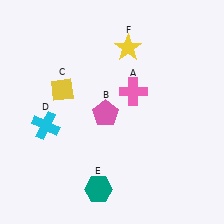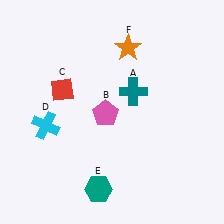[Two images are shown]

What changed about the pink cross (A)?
In Image 1, A is pink. In Image 2, it changed to teal.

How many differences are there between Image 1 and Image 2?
There are 3 differences between the two images.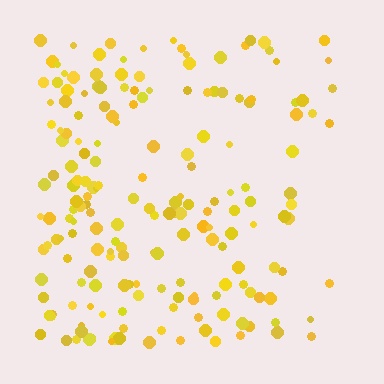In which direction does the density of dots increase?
From right to left, with the left side densest.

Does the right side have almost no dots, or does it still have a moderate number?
Still a moderate number, just noticeably fewer than the left.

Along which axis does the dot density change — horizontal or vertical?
Horizontal.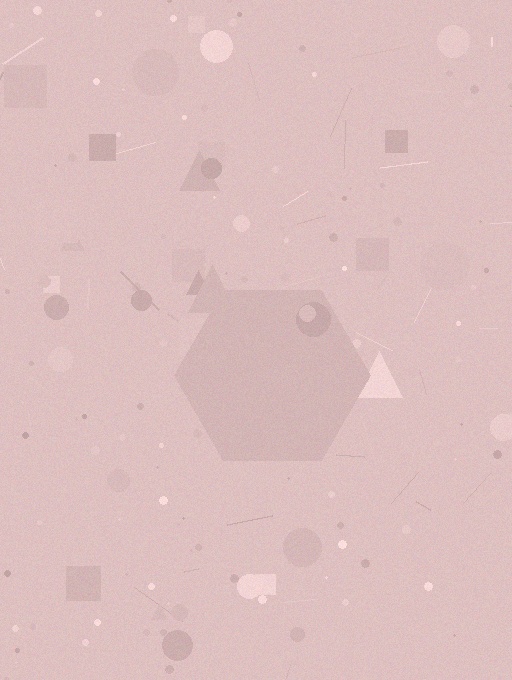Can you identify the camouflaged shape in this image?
The camouflaged shape is a hexagon.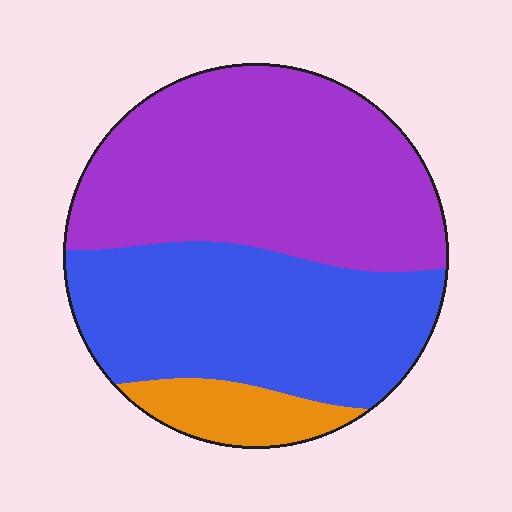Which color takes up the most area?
Purple, at roughly 50%.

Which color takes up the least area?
Orange, at roughly 10%.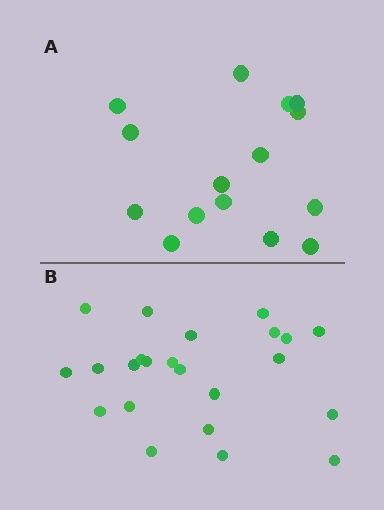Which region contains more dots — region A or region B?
Region B (the bottom region) has more dots.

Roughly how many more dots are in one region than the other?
Region B has roughly 8 or so more dots than region A.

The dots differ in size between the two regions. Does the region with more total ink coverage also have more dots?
No. Region A has more total ink coverage because its dots are larger, but region B actually contains more individual dots. Total area can be misleading — the number of items is what matters here.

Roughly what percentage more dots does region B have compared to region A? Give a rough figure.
About 55% more.